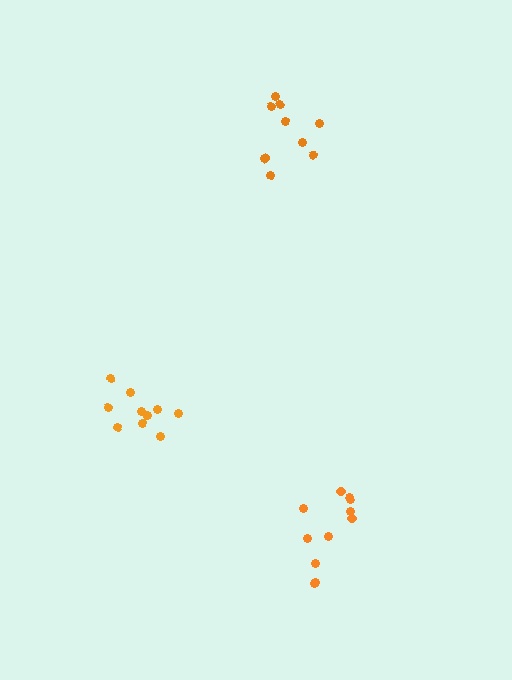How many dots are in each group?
Group 1: 11 dots, Group 2: 10 dots, Group 3: 10 dots (31 total).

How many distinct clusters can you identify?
There are 3 distinct clusters.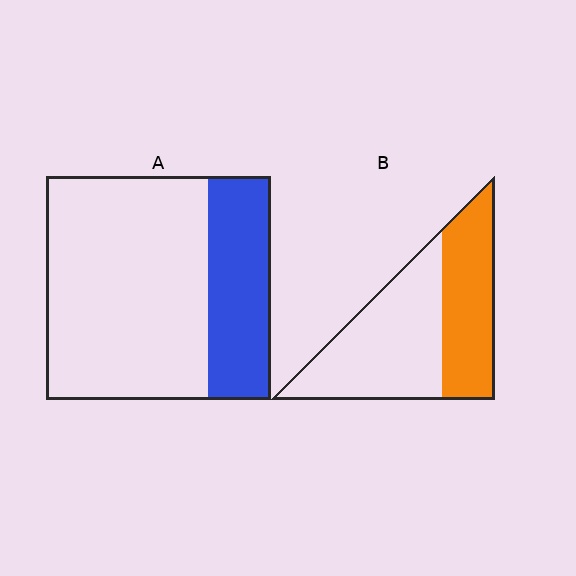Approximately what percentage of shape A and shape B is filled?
A is approximately 30% and B is approximately 40%.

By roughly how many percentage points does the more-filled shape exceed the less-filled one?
By roughly 15 percentage points (B over A).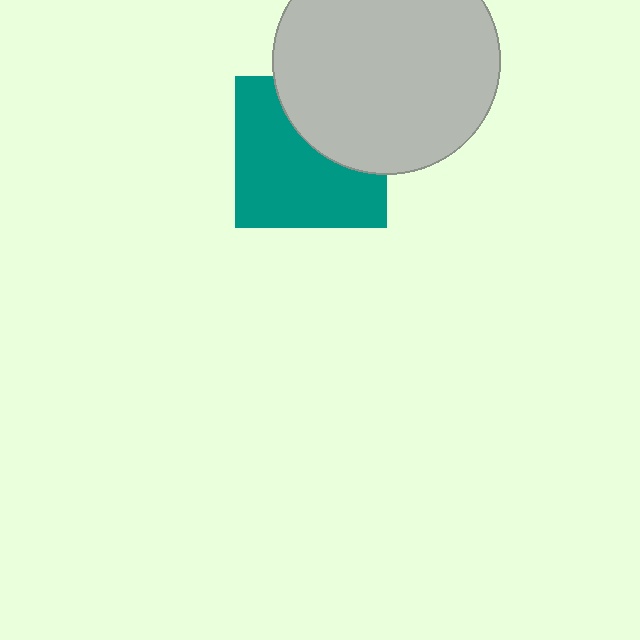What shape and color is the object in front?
The object in front is a light gray circle.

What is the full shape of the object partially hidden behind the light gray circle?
The partially hidden object is a teal square.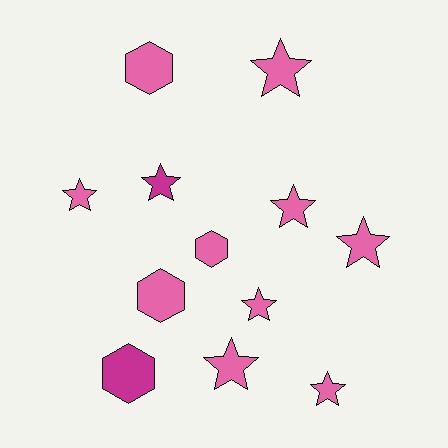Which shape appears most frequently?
Star, with 8 objects.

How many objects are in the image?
There are 12 objects.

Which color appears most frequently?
Pink, with 10 objects.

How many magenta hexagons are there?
There is 1 magenta hexagon.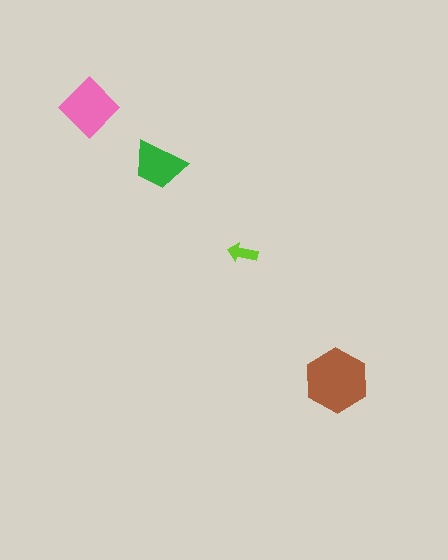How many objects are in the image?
There are 4 objects in the image.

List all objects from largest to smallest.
The brown hexagon, the pink diamond, the green trapezoid, the lime arrow.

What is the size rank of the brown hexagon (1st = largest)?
1st.